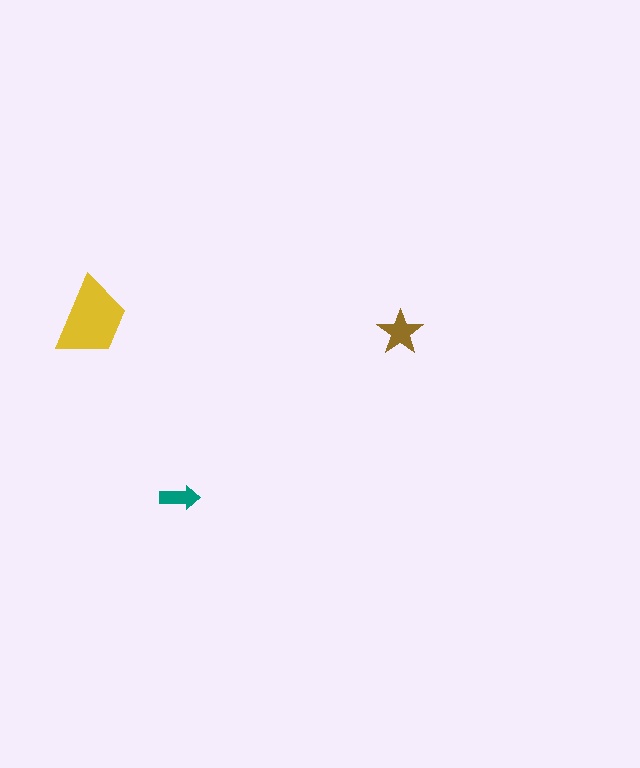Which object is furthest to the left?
The yellow trapezoid is leftmost.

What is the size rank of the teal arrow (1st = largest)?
3rd.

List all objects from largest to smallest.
The yellow trapezoid, the brown star, the teal arrow.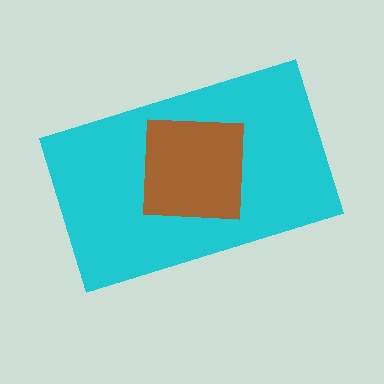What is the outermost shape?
The cyan rectangle.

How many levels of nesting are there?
2.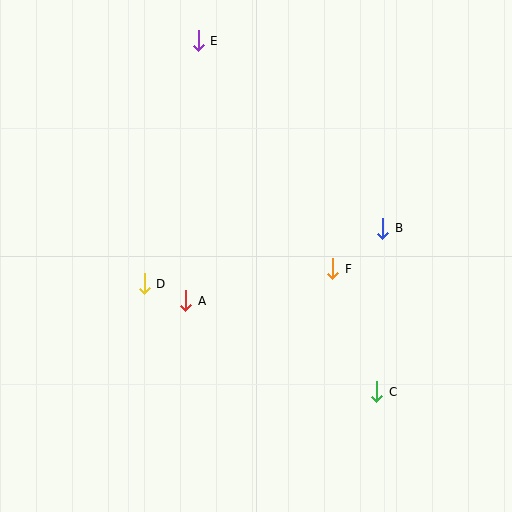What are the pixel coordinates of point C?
Point C is at (377, 392).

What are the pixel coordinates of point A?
Point A is at (186, 301).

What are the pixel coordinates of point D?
Point D is at (144, 284).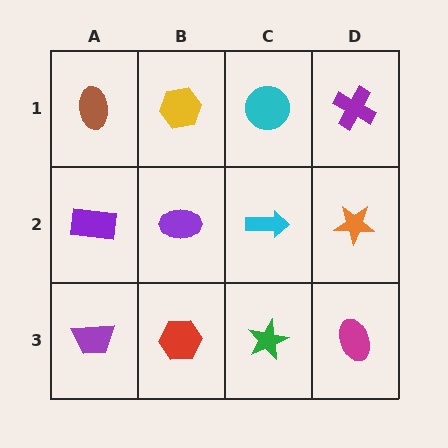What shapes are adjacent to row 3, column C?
A cyan arrow (row 2, column C), a red hexagon (row 3, column B), a magenta ellipse (row 3, column D).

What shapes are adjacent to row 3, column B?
A purple ellipse (row 2, column B), a purple trapezoid (row 3, column A), a green star (row 3, column C).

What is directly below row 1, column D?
An orange star.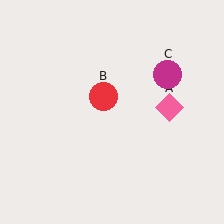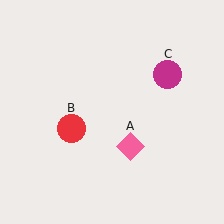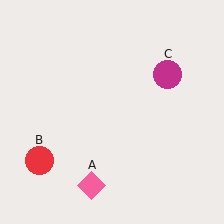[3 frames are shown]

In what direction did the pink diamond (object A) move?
The pink diamond (object A) moved down and to the left.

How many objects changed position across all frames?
2 objects changed position: pink diamond (object A), red circle (object B).